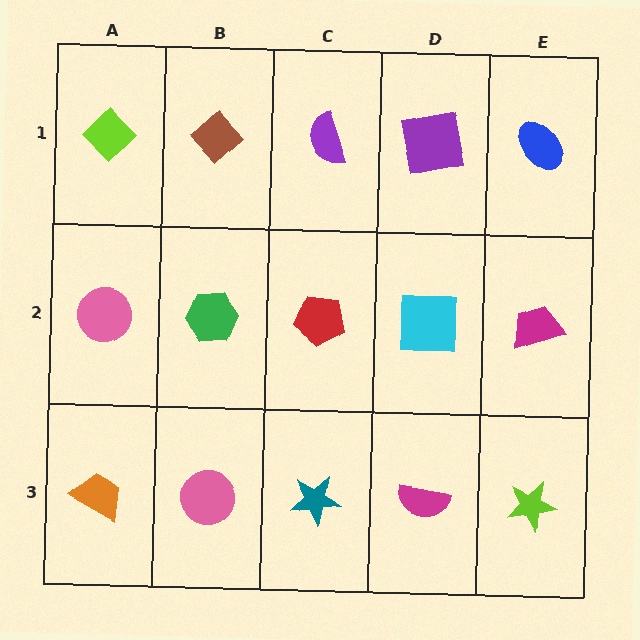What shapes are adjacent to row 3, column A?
A pink circle (row 2, column A), a pink circle (row 3, column B).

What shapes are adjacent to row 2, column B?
A brown diamond (row 1, column B), a pink circle (row 3, column B), a pink circle (row 2, column A), a red pentagon (row 2, column C).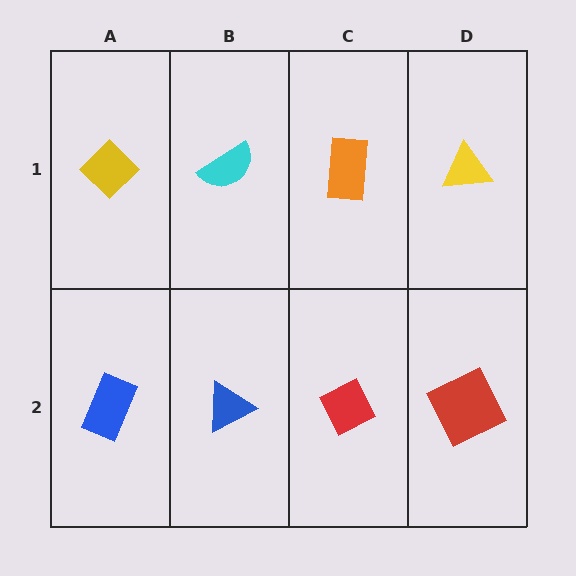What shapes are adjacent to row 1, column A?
A blue rectangle (row 2, column A), a cyan semicircle (row 1, column B).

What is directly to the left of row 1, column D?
An orange rectangle.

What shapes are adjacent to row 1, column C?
A red diamond (row 2, column C), a cyan semicircle (row 1, column B), a yellow triangle (row 1, column D).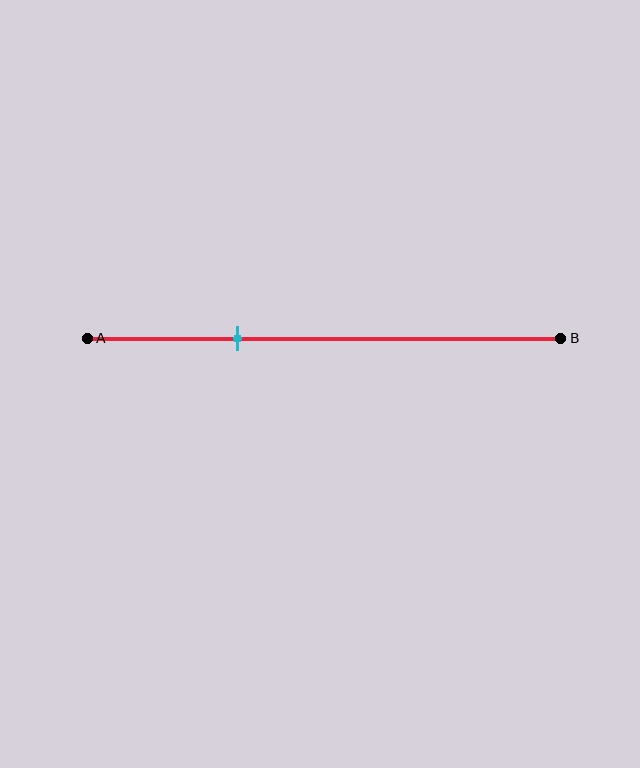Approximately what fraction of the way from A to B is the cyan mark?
The cyan mark is approximately 30% of the way from A to B.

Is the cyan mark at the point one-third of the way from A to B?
Yes, the mark is approximately at the one-third point.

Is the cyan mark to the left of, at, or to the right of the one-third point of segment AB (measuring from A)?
The cyan mark is approximately at the one-third point of segment AB.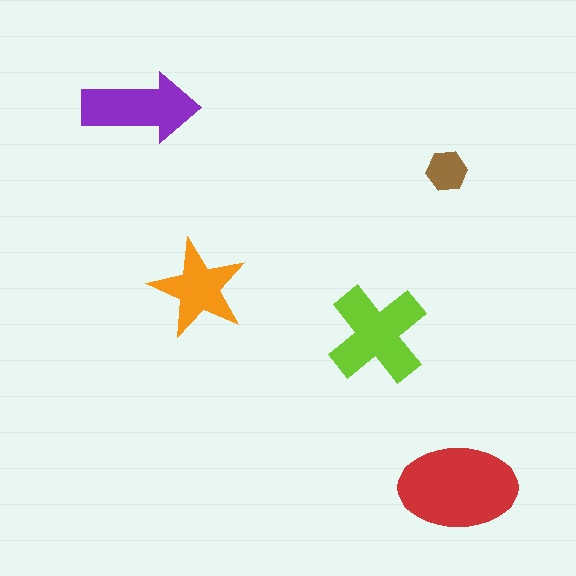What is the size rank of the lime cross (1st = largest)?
2nd.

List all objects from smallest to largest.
The brown hexagon, the orange star, the purple arrow, the lime cross, the red ellipse.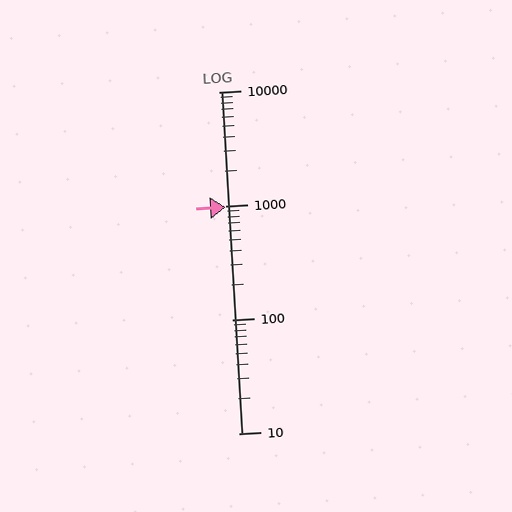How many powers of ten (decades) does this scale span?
The scale spans 3 decades, from 10 to 10000.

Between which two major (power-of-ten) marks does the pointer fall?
The pointer is between 100 and 1000.